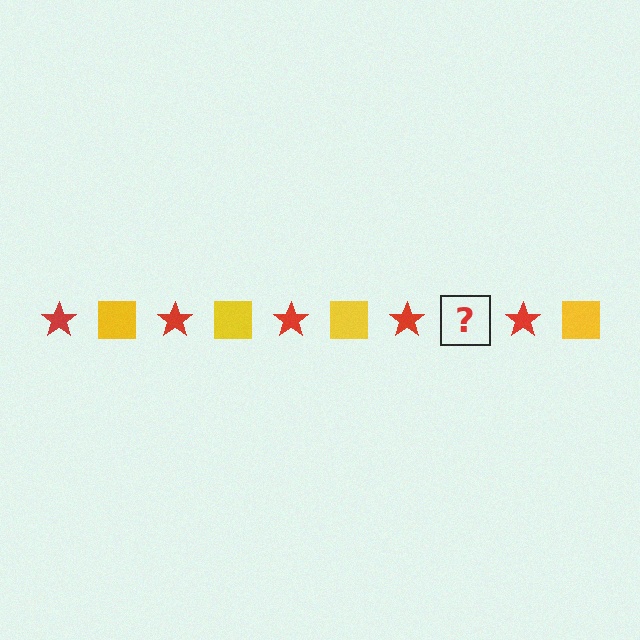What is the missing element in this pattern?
The missing element is a yellow square.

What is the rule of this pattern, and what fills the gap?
The rule is that the pattern alternates between red star and yellow square. The gap should be filled with a yellow square.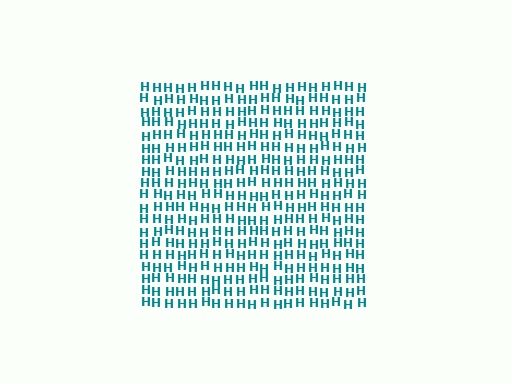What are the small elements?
The small elements are letter H's.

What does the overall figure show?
The overall figure shows a square.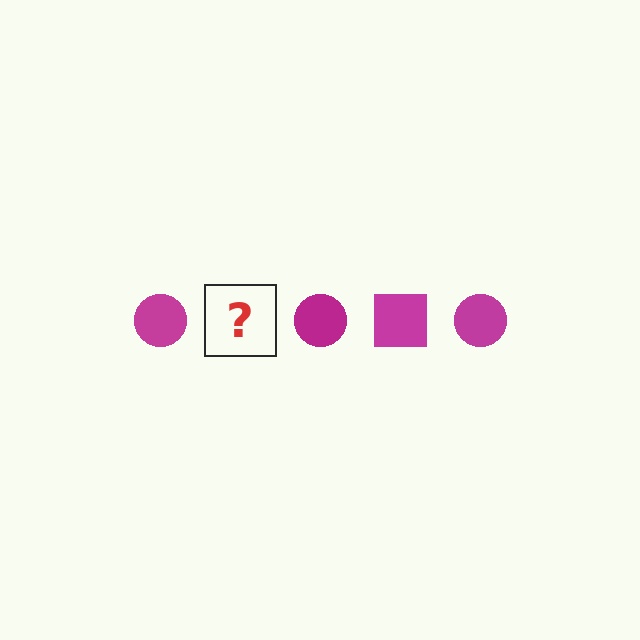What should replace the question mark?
The question mark should be replaced with a magenta square.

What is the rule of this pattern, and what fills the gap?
The rule is that the pattern cycles through circle, square shapes in magenta. The gap should be filled with a magenta square.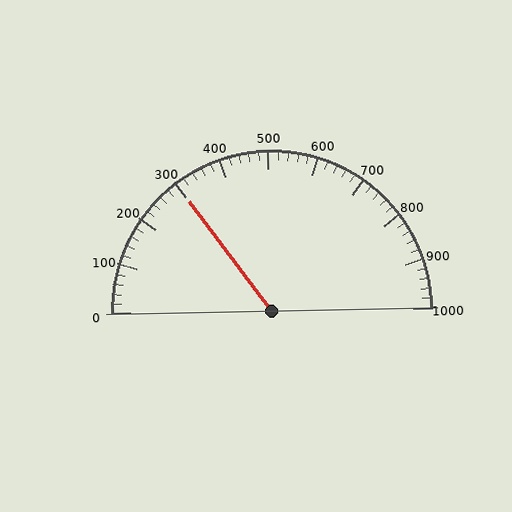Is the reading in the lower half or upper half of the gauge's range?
The reading is in the lower half of the range (0 to 1000).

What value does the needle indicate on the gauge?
The needle indicates approximately 300.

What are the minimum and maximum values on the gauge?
The gauge ranges from 0 to 1000.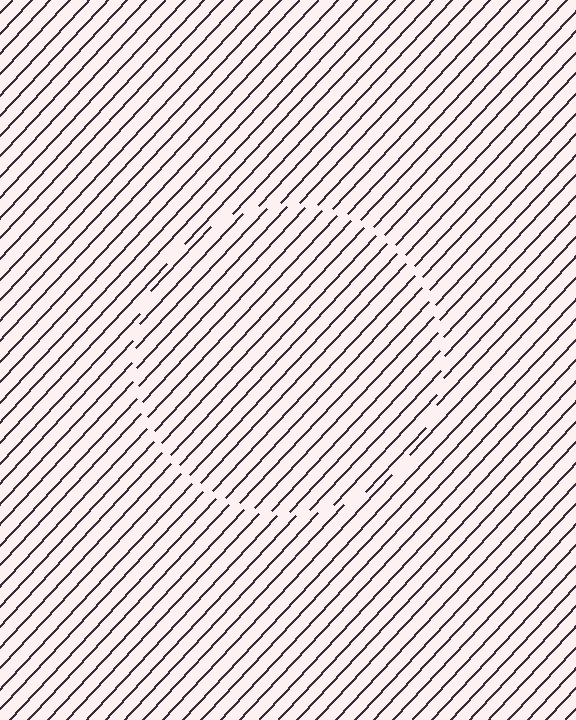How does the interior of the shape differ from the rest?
The interior of the shape contains the same grating, shifted by half a period — the contour is defined by the phase discontinuity where line-ends from the inner and outer gratings abut.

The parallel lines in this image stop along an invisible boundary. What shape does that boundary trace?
An illusory circle. The interior of the shape contains the same grating, shifted by half a period — the contour is defined by the phase discontinuity where line-ends from the inner and outer gratings abut.